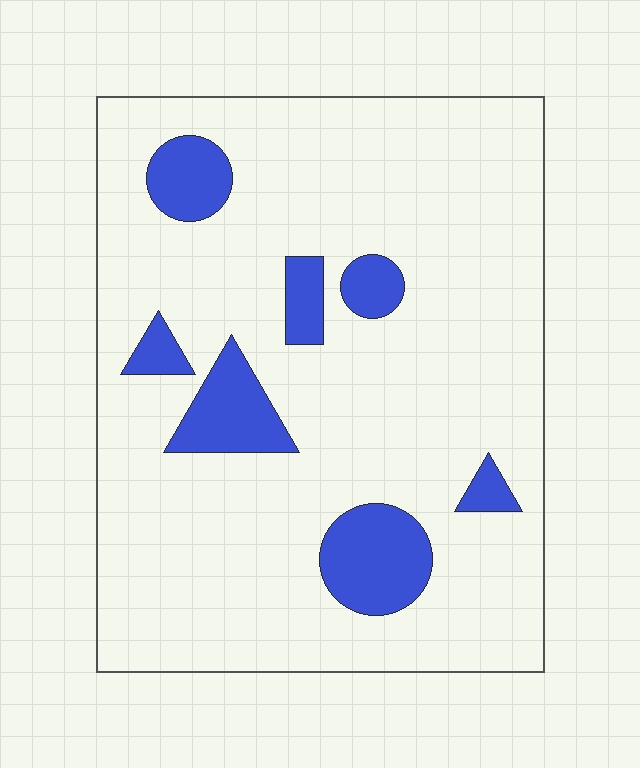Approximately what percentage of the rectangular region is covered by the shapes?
Approximately 15%.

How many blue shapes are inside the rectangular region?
7.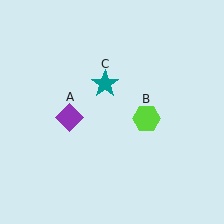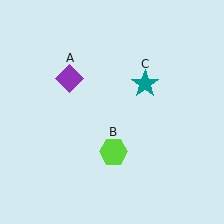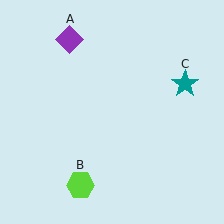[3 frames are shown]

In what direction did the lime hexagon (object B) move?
The lime hexagon (object B) moved down and to the left.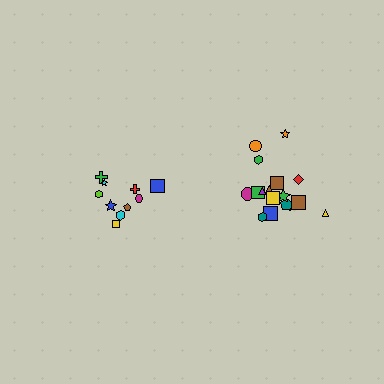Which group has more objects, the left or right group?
The right group.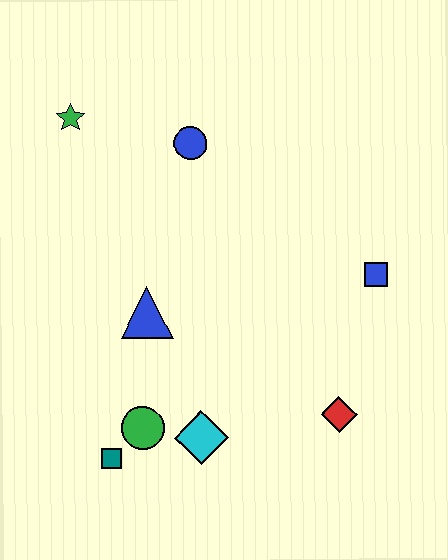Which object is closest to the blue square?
The red diamond is closest to the blue square.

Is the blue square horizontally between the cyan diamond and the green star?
No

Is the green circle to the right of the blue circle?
No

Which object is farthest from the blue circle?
The teal square is farthest from the blue circle.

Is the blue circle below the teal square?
No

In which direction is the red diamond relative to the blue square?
The red diamond is below the blue square.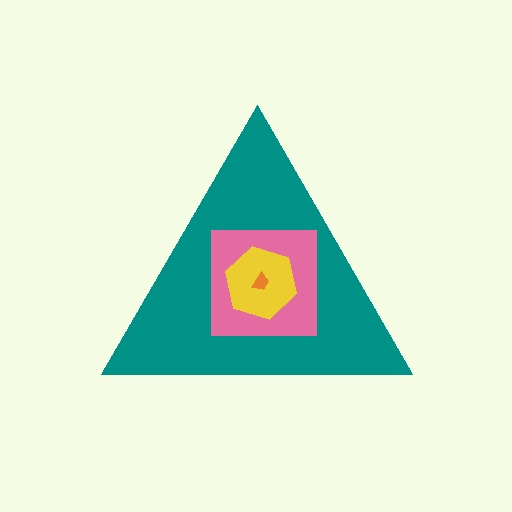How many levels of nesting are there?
4.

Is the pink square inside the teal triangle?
Yes.